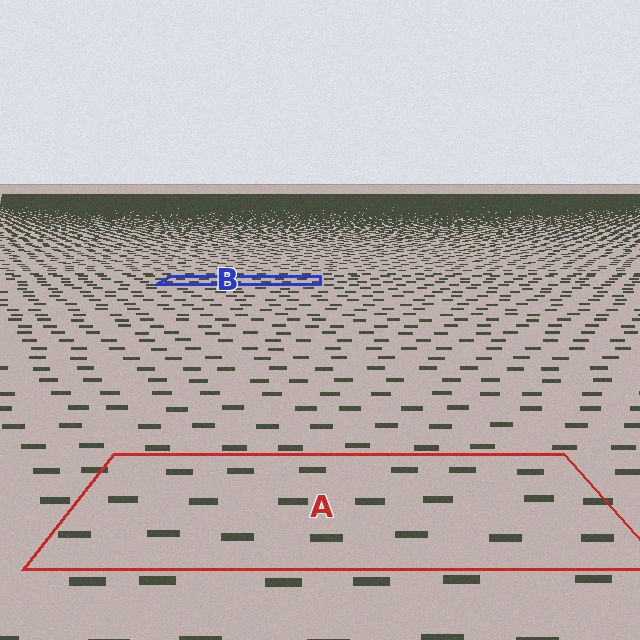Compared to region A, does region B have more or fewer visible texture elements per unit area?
Region B has more texture elements per unit area — they are packed more densely because it is farther away.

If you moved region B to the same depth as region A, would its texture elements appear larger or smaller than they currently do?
They would appear larger. At a closer depth, the same texture elements are projected at a bigger on-screen size.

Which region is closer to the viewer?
Region A is closer. The texture elements there are larger and more spread out.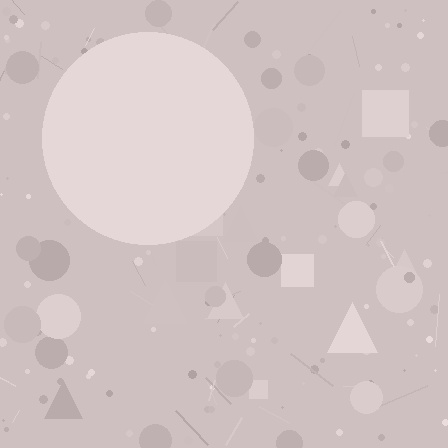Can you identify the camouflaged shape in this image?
The camouflaged shape is a circle.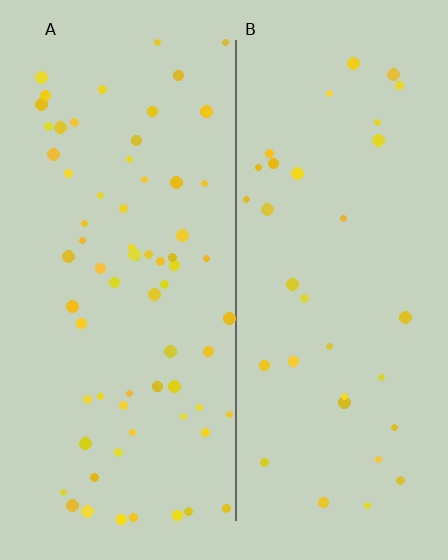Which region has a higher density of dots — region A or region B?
A (the left).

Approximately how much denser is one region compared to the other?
Approximately 2.0× — region A over region B.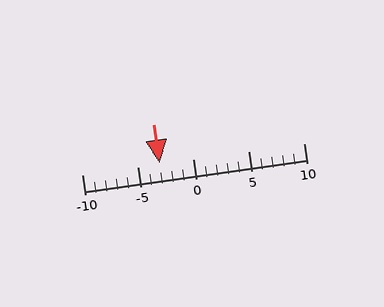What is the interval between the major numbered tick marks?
The major tick marks are spaced 5 units apart.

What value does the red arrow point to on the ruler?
The red arrow points to approximately -3.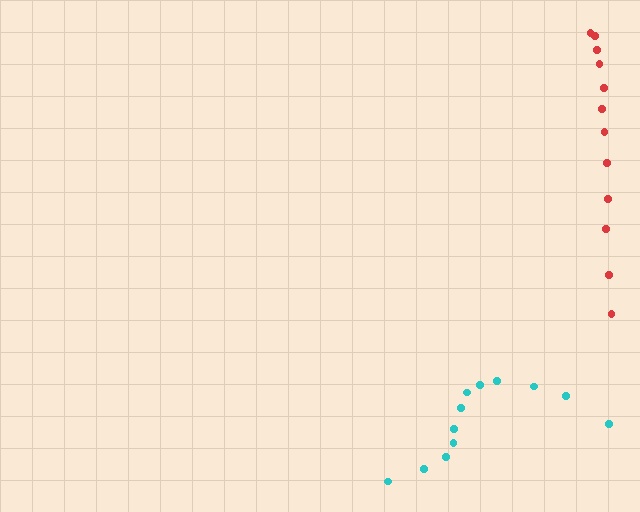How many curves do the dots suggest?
There are 2 distinct paths.